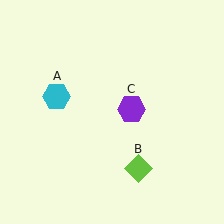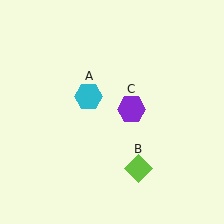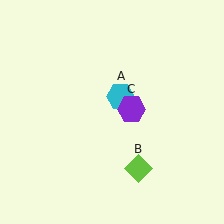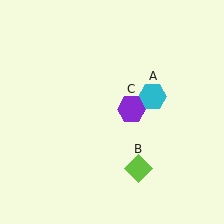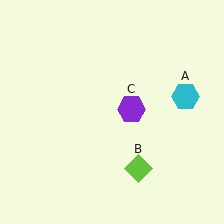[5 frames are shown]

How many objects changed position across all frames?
1 object changed position: cyan hexagon (object A).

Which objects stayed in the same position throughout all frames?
Lime diamond (object B) and purple hexagon (object C) remained stationary.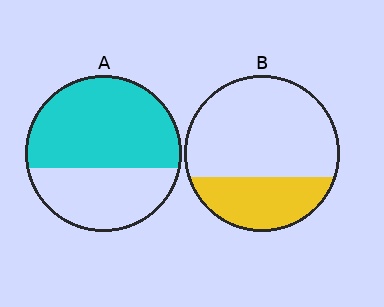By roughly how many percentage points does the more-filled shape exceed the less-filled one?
By roughly 30 percentage points (A over B).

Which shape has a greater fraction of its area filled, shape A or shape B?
Shape A.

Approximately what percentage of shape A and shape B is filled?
A is approximately 60% and B is approximately 30%.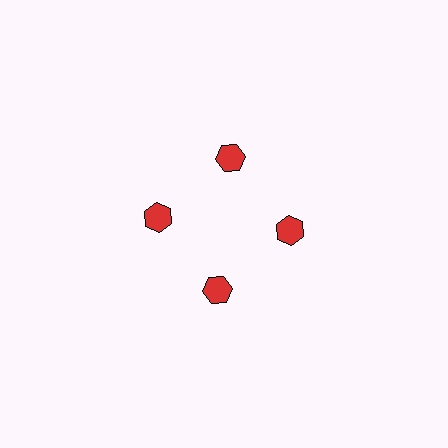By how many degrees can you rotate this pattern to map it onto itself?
The pattern maps onto itself every 90 degrees of rotation.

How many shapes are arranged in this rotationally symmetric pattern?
There are 4 shapes, arranged in 4 groups of 1.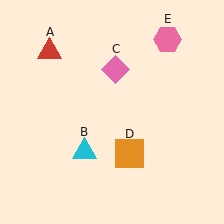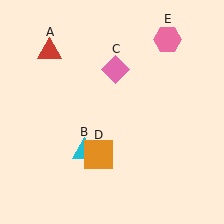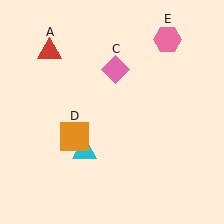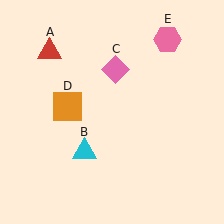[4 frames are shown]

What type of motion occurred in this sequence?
The orange square (object D) rotated clockwise around the center of the scene.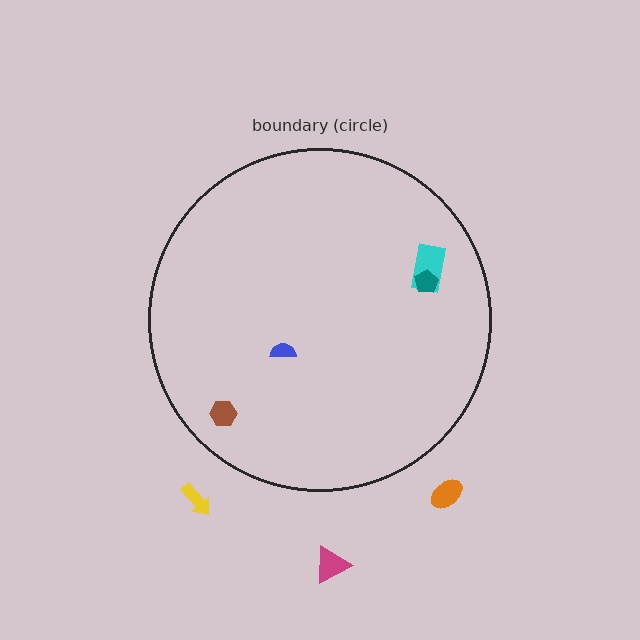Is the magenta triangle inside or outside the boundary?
Outside.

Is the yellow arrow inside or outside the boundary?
Outside.